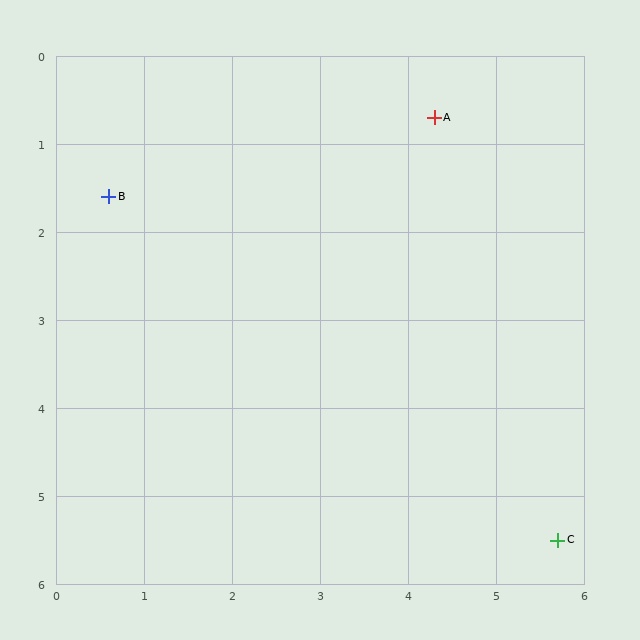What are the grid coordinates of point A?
Point A is at approximately (4.3, 0.7).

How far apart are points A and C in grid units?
Points A and C are about 5.0 grid units apart.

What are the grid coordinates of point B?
Point B is at approximately (0.6, 1.6).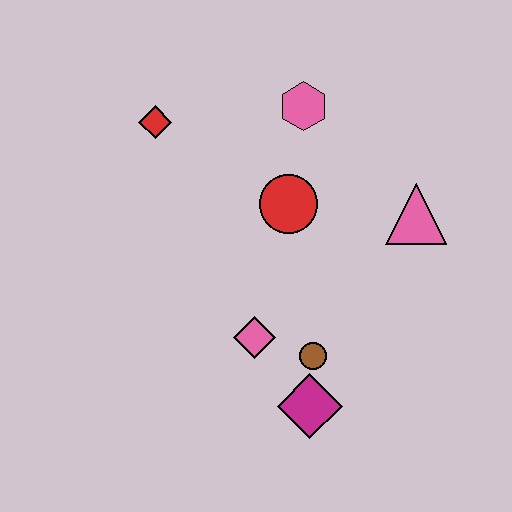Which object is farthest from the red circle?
The magenta diamond is farthest from the red circle.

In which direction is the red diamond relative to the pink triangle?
The red diamond is to the left of the pink triangle.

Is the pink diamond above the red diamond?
No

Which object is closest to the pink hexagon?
The red circle is closest to the pink hexagon.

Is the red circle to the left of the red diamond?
No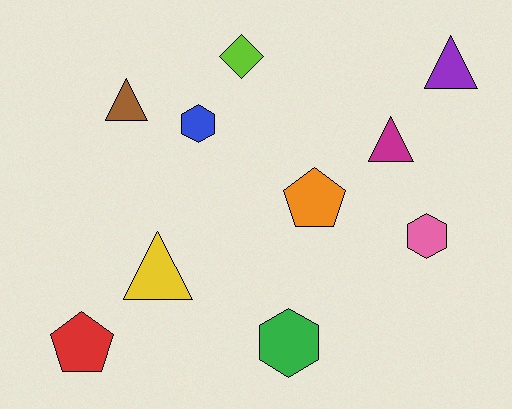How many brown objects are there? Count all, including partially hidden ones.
There is 1 brown object.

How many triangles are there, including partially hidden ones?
There are 4 triangles.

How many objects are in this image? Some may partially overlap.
There are 10 objects.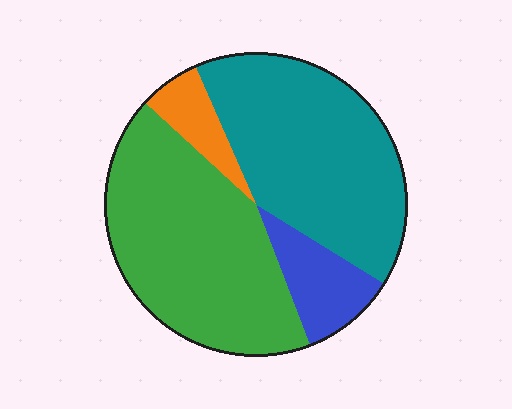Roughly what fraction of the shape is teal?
Teal takes up about two fifths (2/5) of the shape.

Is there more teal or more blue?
Teal.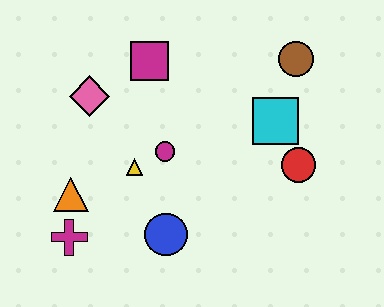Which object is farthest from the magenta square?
The magenta cross is farthest from the magenta square.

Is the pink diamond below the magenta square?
Yes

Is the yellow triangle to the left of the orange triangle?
No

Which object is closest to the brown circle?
The cyan square is closest to the brown circle.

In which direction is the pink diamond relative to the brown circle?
The pink diamond is to the left of the brown circle.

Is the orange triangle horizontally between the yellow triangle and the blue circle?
No